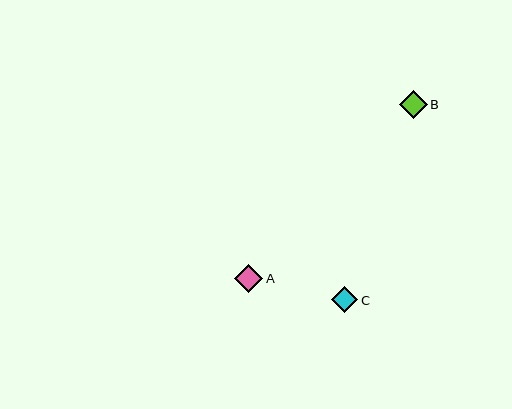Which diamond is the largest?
Diamond A is the largest with a size of approximately 28 pixels.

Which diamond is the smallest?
Diamond C is the smallest with a size of approximately 27 pixels.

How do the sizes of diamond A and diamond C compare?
Diamond A and diamond C are approximately the same size.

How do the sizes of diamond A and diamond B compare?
Diamond A and diamond B are approximately the same size.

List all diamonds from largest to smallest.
From largest to smallest: A, B, C.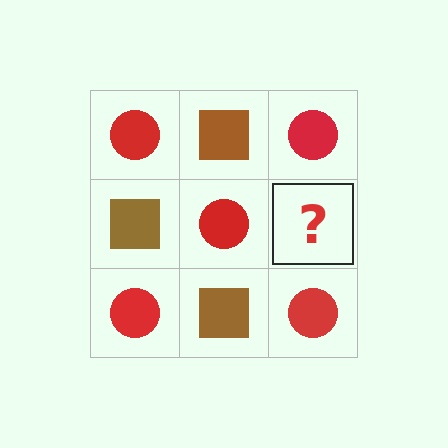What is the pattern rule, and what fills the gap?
The rule is that it alternates red circle and brown square in a checkerboard pattern. The gap should be filled with a brown square.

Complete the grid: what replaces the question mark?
The question mark should be replaced with a brown square.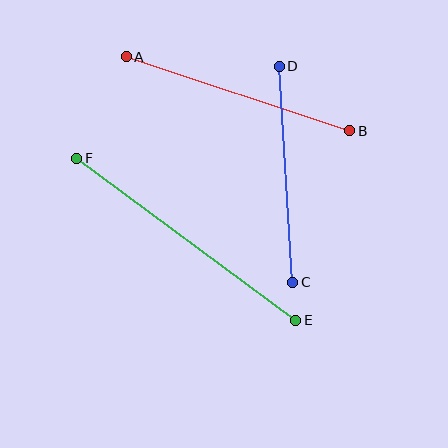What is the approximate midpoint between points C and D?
The midpoint is at approximately (286, 174) pixels.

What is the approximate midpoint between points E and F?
The midpoint is at approximately (186, 239) pixels.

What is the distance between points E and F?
The distance is approximately 273 pixels.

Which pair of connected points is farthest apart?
Points E and F are farthest apart.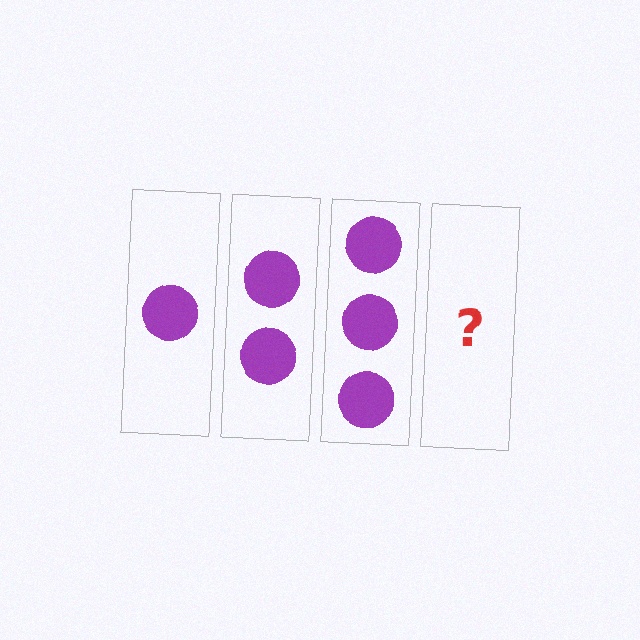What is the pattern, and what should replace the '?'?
The pattern is that each step adds one more circle. The '?' should be 4 circles.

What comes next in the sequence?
The next element should be 4 circles.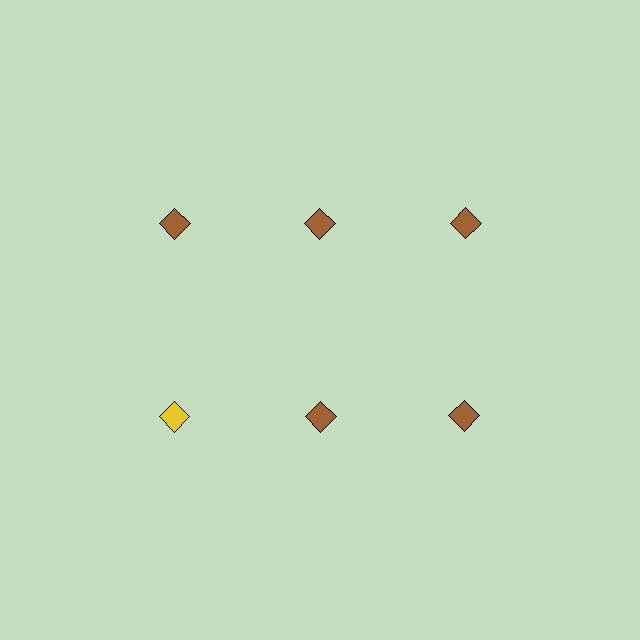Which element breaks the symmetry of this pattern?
The yellow diamond in the second row, leftmost column breaks the symmetry. All other shapes are brown diamonds.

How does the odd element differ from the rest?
It has a different color: yellow instead of brown.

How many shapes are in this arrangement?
There are 6 shapes arranged in a grid pattern.